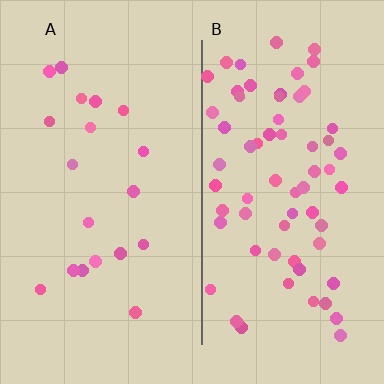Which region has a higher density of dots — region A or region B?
B (the right).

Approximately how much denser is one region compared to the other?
Approximately 3.5× — region B over region A.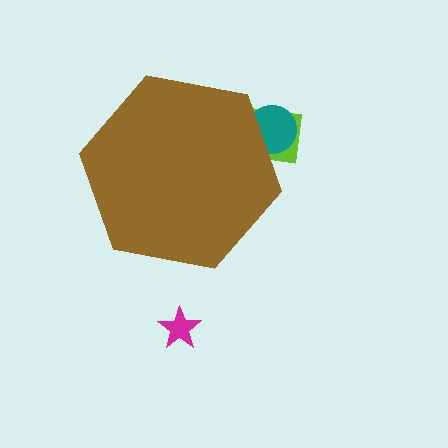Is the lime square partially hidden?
Yes, the lime square is partially hidden behind the brown hexagon.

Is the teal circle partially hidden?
Yes, the teal circle is partially hidden behind the brown hexagon.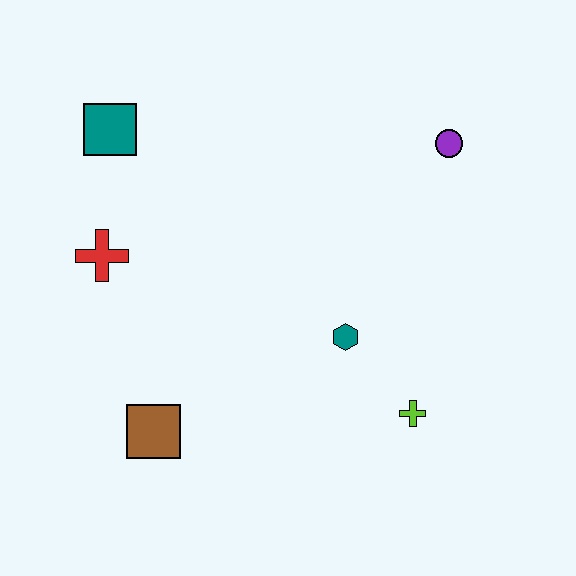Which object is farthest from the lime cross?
The teal square is farthest from the lime cross.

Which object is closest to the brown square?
The red cross is closest to the brown square.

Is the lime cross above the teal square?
No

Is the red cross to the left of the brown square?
Yes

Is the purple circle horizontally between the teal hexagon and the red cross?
No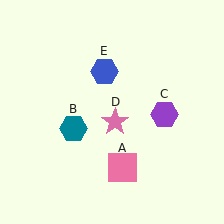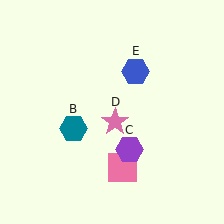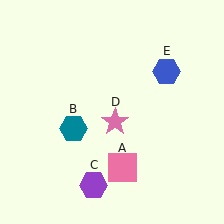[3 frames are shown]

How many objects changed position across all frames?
2 objects changed position: purple hexagon (object C), blue hexagon (object E).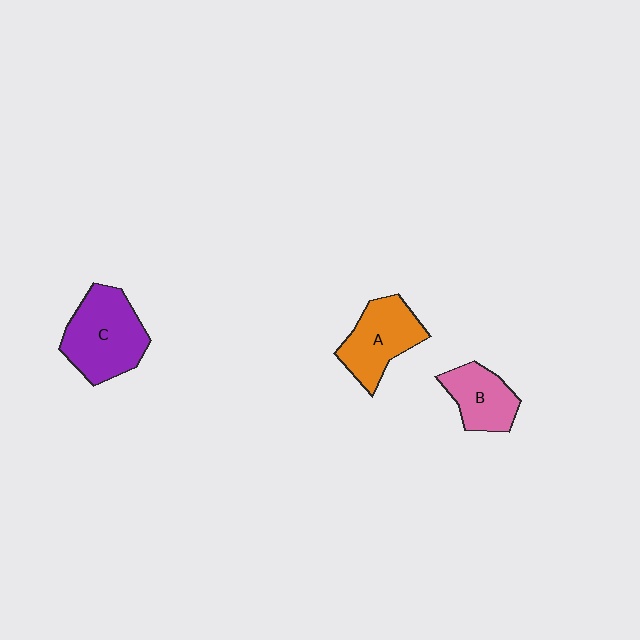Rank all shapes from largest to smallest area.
From largest to smallest: C (purple), A (orange), B (pink).